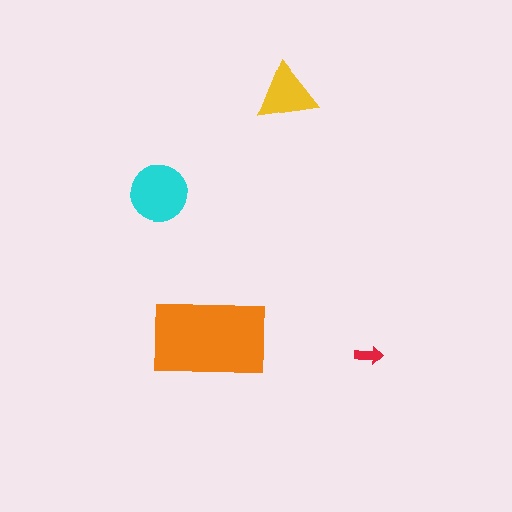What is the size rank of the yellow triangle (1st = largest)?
3rd.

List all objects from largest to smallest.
The orange rectangle, the cyan circle, the yellow triangle, the red arrow.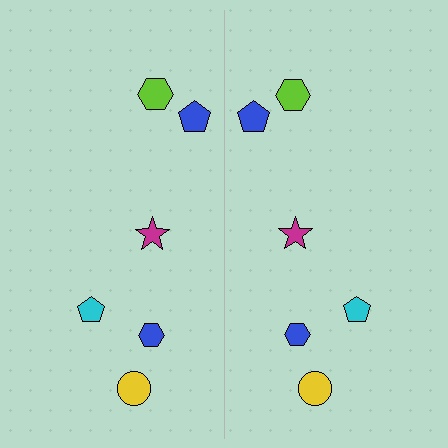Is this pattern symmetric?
Yes, this pattern has bilateral (reflection) symmetry.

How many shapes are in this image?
There are 12 shapes in this image.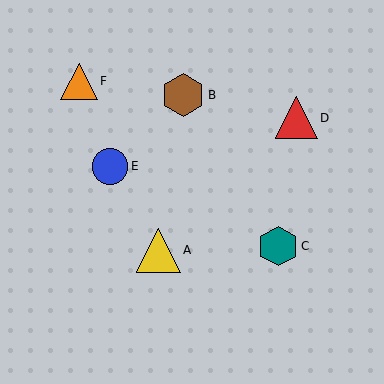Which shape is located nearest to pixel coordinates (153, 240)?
The yellow triangle (labeled A) at (159, 250) is nearest to that location.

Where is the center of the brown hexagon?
The center of the brown hexagon is at (183, 95).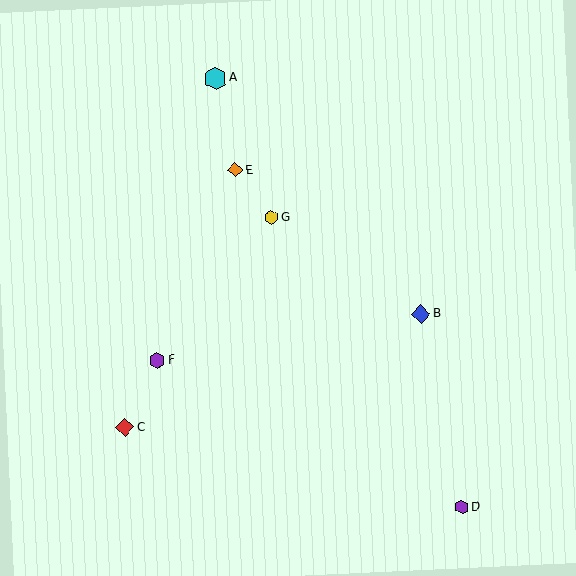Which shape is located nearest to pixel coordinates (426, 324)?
The blue diamond (labeled B) at (421, 314) is nearest to that location.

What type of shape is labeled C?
Shape C is a red diamond.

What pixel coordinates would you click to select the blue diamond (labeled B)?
Click at (421, 314) to select the blue diamond B.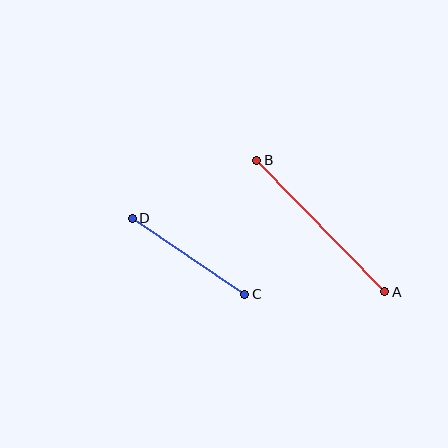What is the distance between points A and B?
The distance is approximately 183 pixels.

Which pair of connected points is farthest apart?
Points A and B are farthest apart.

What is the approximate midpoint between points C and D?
The midpoint is at approximately (188, 256) pixels.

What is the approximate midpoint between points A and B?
The midpoint is at approximately (321, 226) pixels.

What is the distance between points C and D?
The distance is approximately 136 pixels.